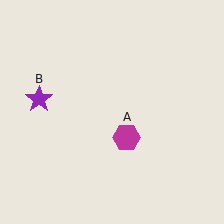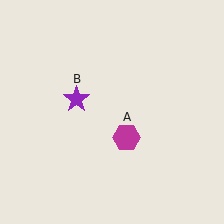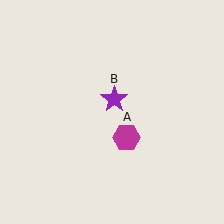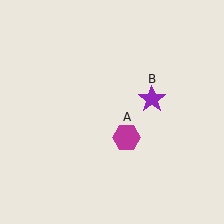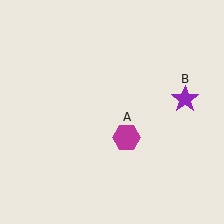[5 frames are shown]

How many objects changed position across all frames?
1 object changed position: purple star (object B).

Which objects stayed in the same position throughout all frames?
Magenta hexagon (object A) remained stationary.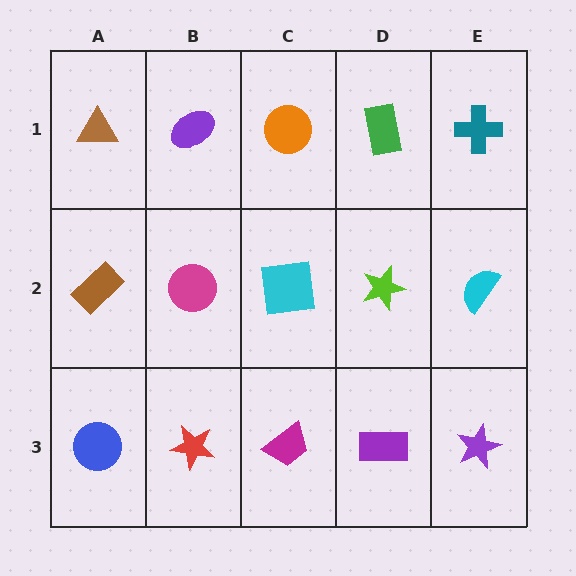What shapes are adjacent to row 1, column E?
A cyan semicircle (row 2, column E), a green rectangle (row 1, column D).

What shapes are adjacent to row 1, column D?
A lime star (row 2, column D), an orange circle (row 1, column C), a teal cross (row 1, column E).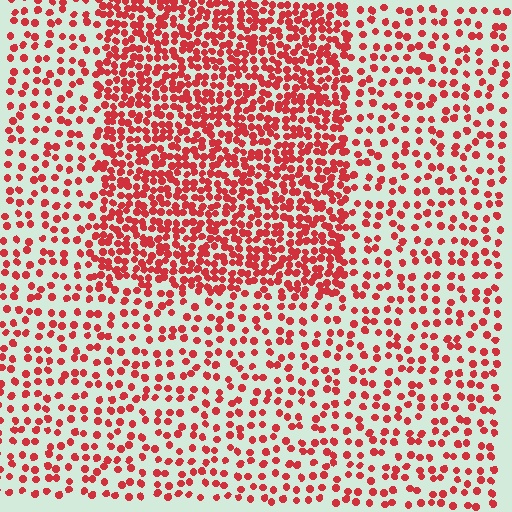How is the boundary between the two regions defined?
The boundary is defined by a change in element density (approximately 2.2x ratio). All elements are the same color, size, and shape.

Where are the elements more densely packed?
The elements are more densely packed inside the rectangle boundary.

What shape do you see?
I see a rectangle.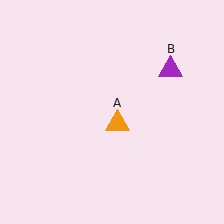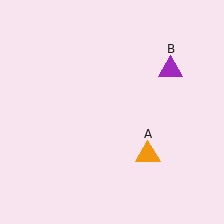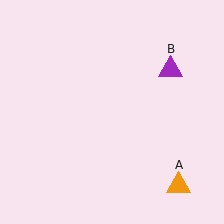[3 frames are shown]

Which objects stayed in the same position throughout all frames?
Purple triangle (object B) remained stationary.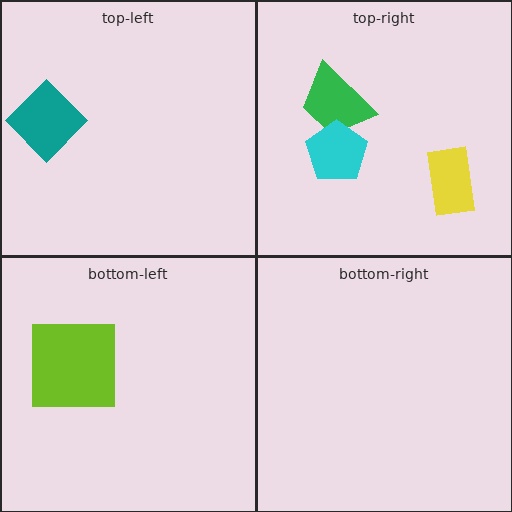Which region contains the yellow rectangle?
The top-right region.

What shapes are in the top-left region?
The teal diamond.